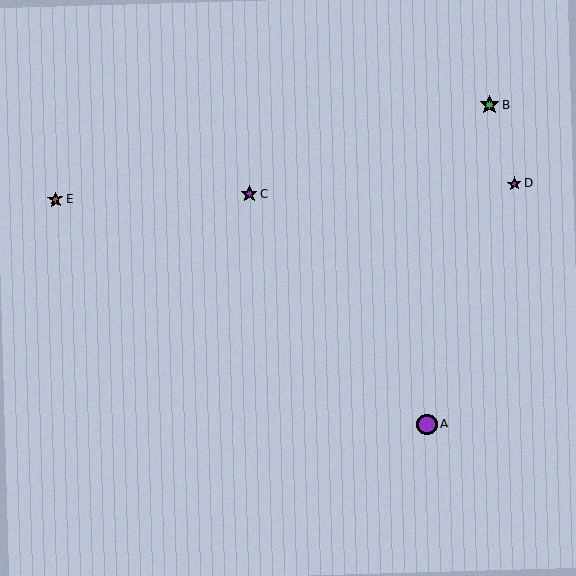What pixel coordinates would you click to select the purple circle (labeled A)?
Click at (427, 425) to select the purple circle A.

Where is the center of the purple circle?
The center of the purple circle is at (427, 425).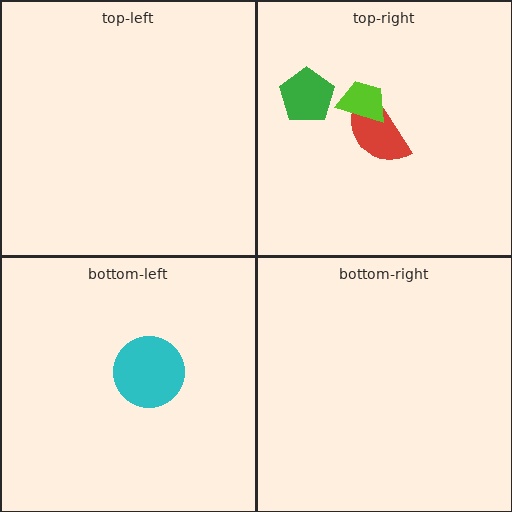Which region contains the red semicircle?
The top-right region.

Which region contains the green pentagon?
The top-right region.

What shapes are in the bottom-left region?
The cyan circle.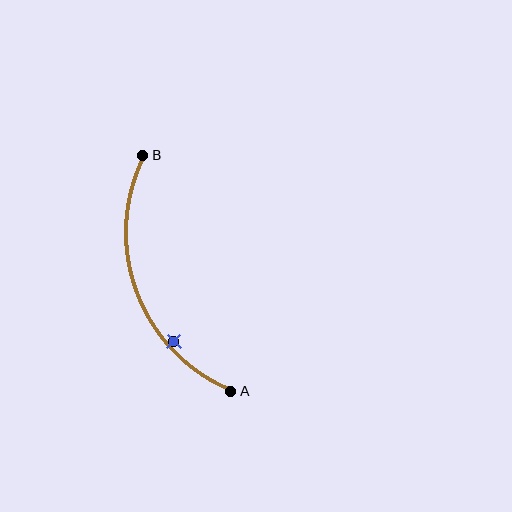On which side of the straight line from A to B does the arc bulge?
The arc bulges to the left of the straight line connecting A and B.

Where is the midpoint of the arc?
The arc midpoint is the point on the curve farthest from the straight line joining A and B. It sits to the left of that line.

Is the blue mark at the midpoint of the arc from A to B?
No — the blue mark does not lie on the arc at all. It sits slightly inside the curve.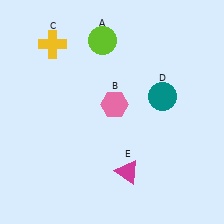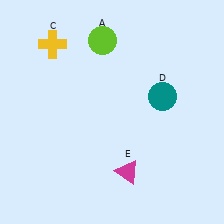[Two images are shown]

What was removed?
The pink hexagon (B) was removed in Image 2.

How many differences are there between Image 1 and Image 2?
There is 1 difference between the two images.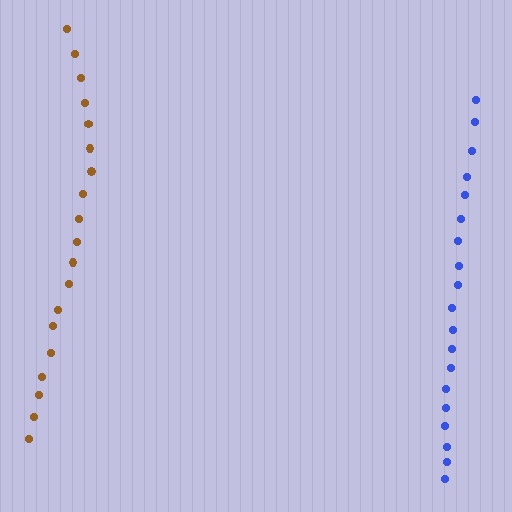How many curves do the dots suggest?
There are 2 distinct paths.